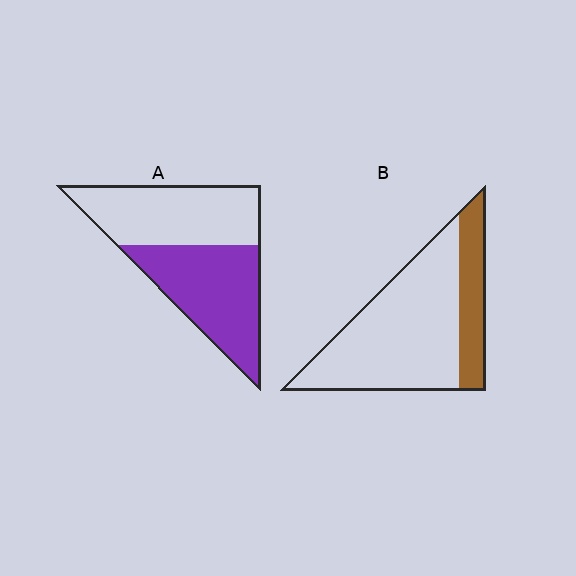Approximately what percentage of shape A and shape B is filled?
A is approximately 50% and B is approximately 25%.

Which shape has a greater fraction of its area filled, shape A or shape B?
Shape A.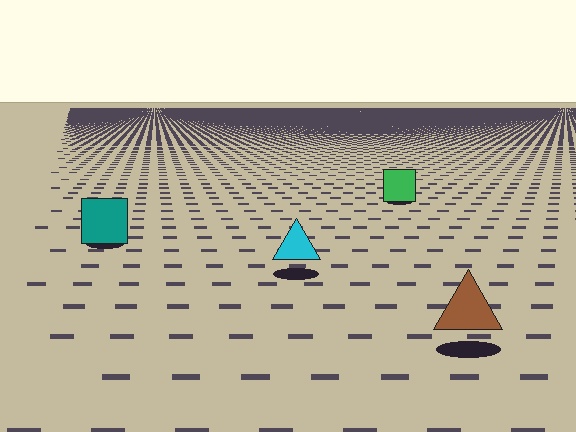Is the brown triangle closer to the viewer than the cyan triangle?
Yes. The brown triangle is closer — you can tell from the texture gradient: the ground texture is coarser near it.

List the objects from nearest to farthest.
From nearest to farthest: the brown triangle, the cyan triangle, the teal square, the green square.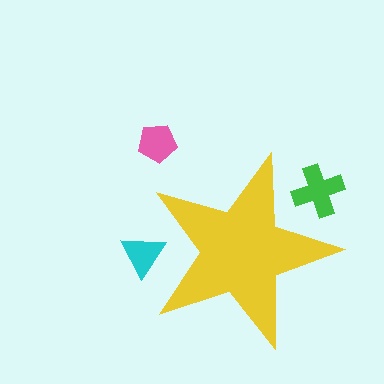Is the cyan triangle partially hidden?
Yes, the cyan triangle is partially hidden behind the yellow star.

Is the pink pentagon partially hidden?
No, the pink pentagon is fully visible.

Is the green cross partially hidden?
Yes, the green cross is partially hidden behind the yellow star.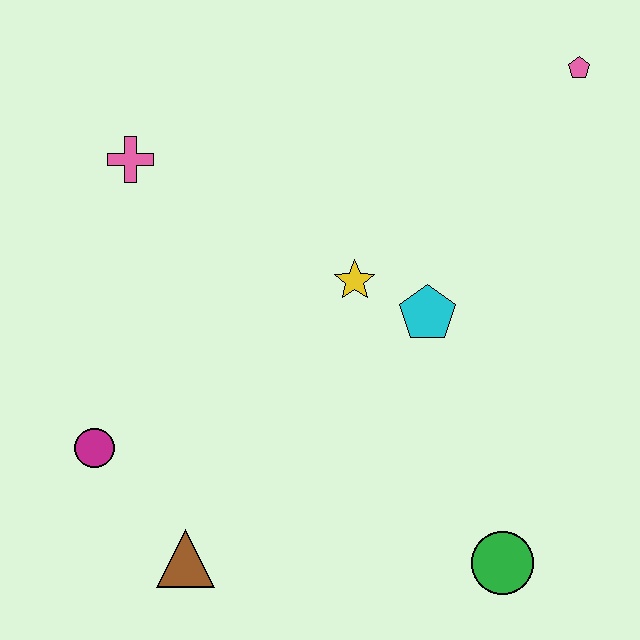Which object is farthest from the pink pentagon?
The brown triangle is farthest from the pink pentagon.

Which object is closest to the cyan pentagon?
The yellow star is closest to the cyan pentagon.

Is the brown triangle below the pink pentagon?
Yes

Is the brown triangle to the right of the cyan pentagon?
No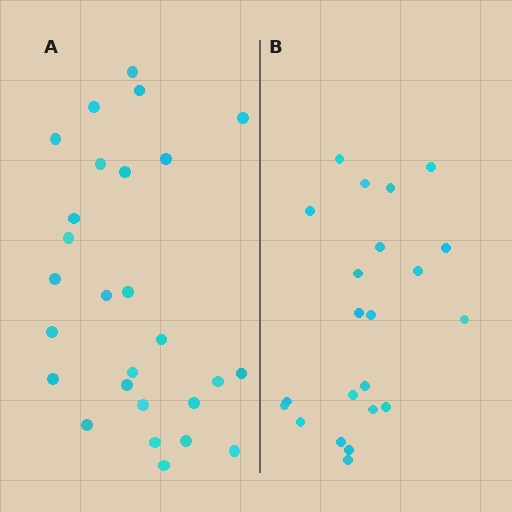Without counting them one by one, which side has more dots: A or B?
Region A (the left region) has more dots.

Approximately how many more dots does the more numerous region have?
Region A has about 5 more dots than region B.